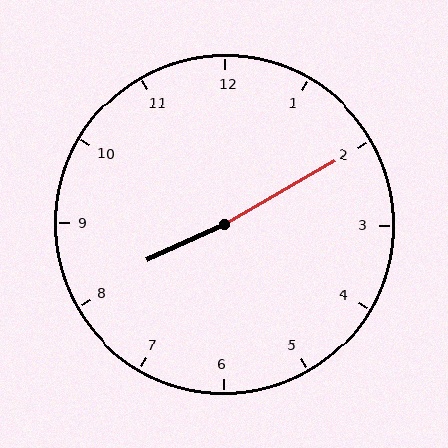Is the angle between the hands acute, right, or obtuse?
It is obtuse.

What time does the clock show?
8:10.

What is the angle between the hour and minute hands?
Approximately 175 degrees.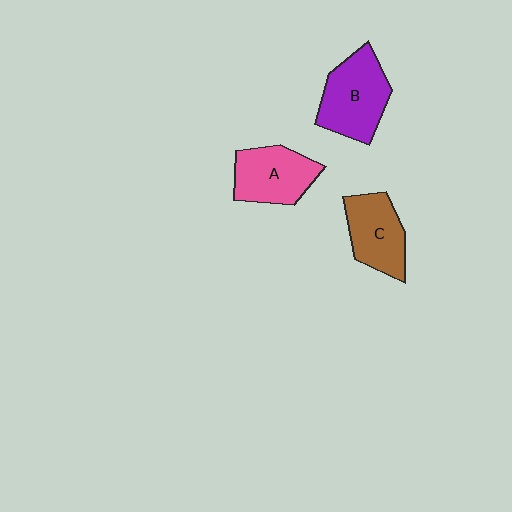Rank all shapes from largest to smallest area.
From largest to smallest: B (purple), A (pink), C (brown).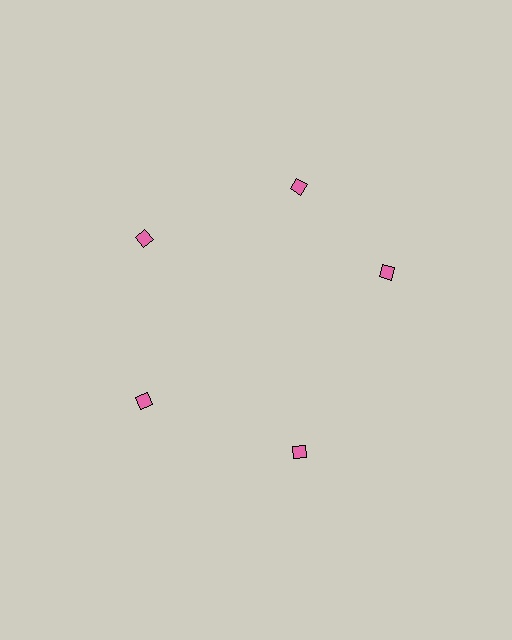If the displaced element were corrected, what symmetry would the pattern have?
It would have 5-fold rotational symmetry — the pattern would map onto itself every 72 degrees.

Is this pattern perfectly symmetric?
No. The 5 pink diamonds are arranged in a ring, but one element near the 3 o'clock position is rotated out of alignment along the ring, breaking the 5-fold rotational symmetry.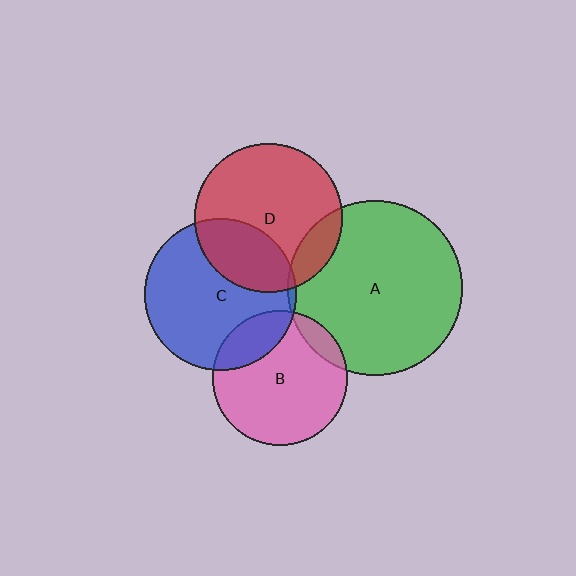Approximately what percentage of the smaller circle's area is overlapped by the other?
Approximately 10%.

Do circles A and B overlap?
Yes.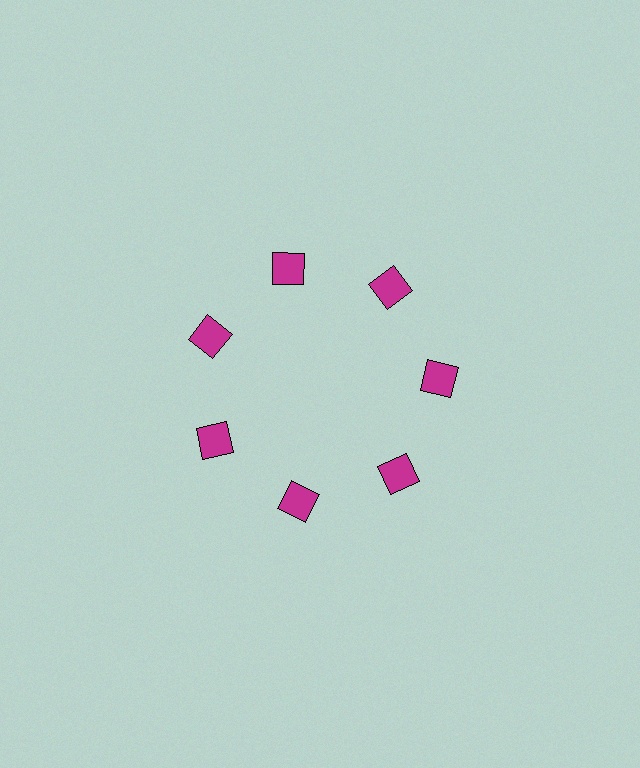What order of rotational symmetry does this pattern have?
This pattern has 7-fold rotational symmetry.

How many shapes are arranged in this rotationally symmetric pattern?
There are 7 shapes, arranged in 7 groups of 1.